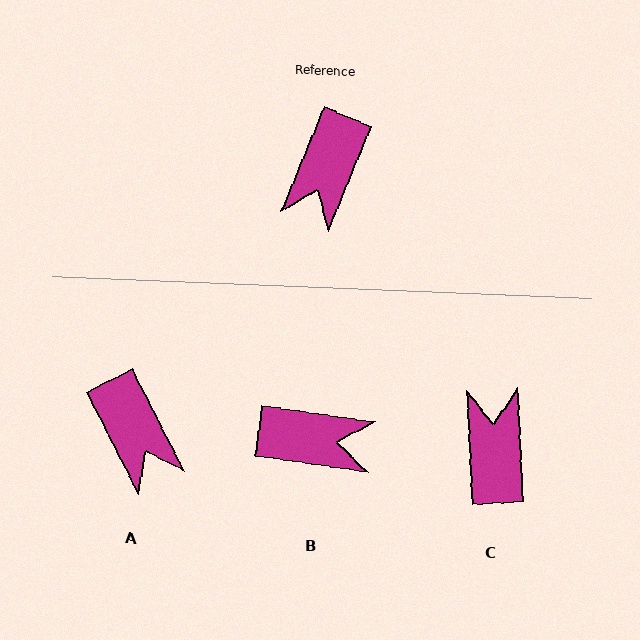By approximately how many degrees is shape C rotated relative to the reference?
Approximately 155 degrees clockwise.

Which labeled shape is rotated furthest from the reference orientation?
C, about 155 degrees away.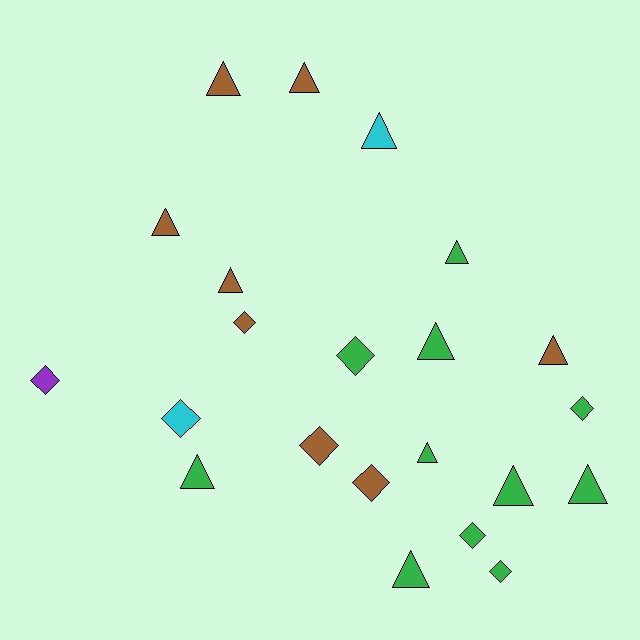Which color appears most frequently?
Green, with 11 objects.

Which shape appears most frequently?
Triangle, with 13 objects.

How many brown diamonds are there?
There are 3 brown diamonds.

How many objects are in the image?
There are 22 objects.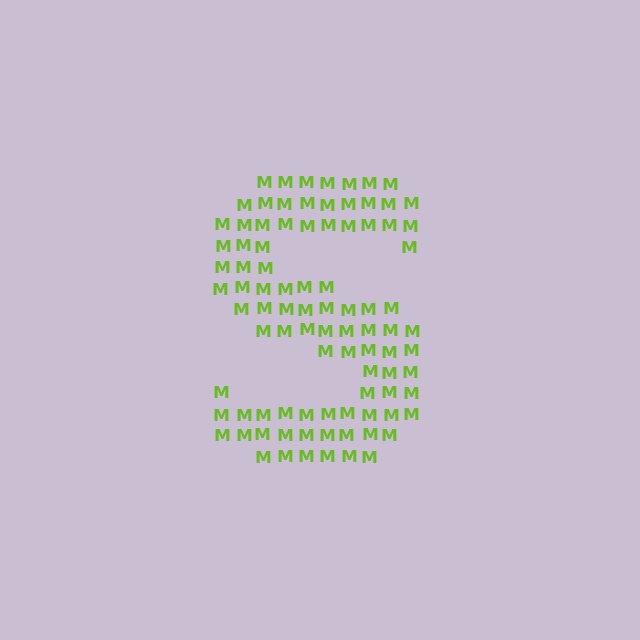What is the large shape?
The large shape is the letter S.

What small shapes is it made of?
It is made of small letter M's.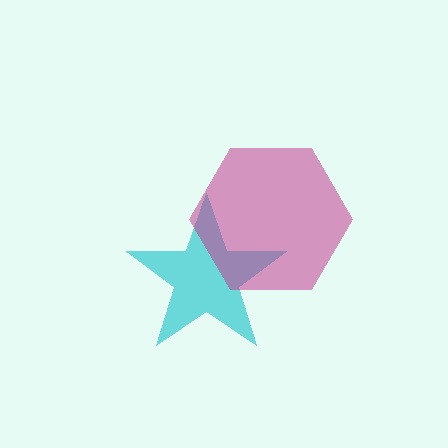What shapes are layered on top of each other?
The layered shapes are: a cyan star, a magenta hexagon.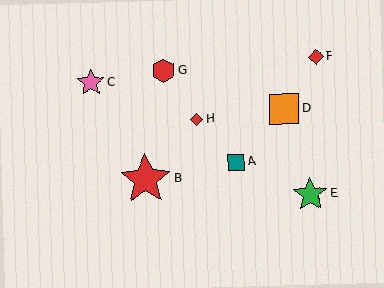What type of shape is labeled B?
Shape B is a red star.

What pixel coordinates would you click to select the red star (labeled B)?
Click at (146, 180) to select the red star B.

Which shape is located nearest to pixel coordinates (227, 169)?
The teal square (labeled A) at (236, 162) is nearest to that location.